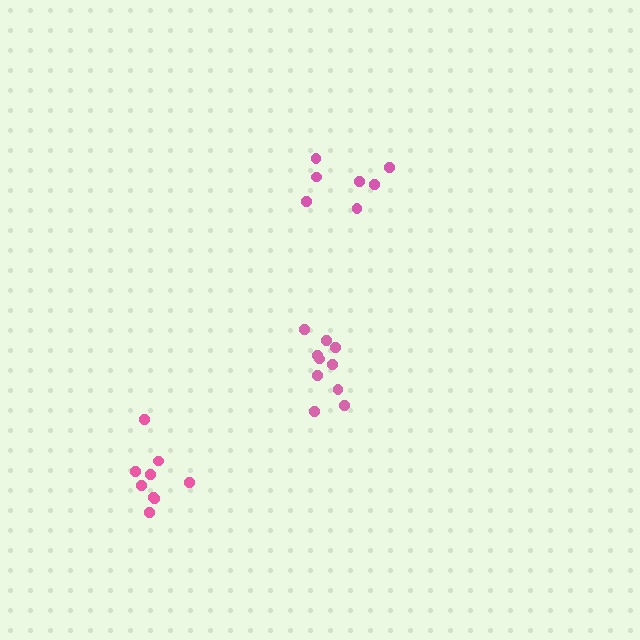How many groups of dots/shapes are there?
There are 3 groups.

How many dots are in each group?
Group 1: 10 dots, Group 2: 9 dots, Group 3: 7 dots (26 total).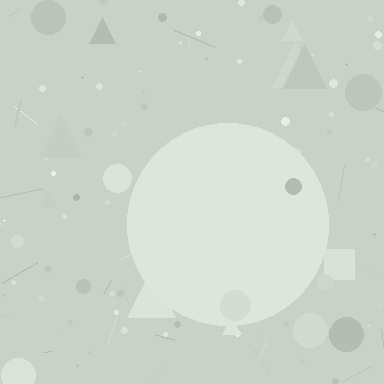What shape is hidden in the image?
A circle is hidden in the image.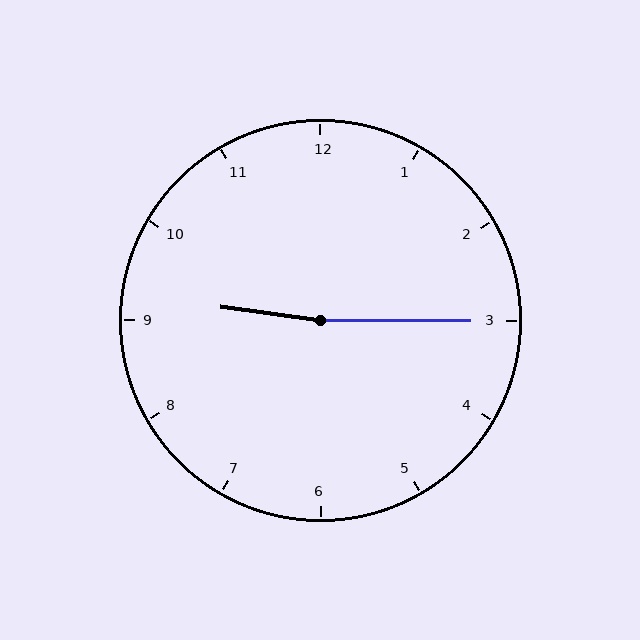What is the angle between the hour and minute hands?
Approximately 172 degrees.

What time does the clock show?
9:15.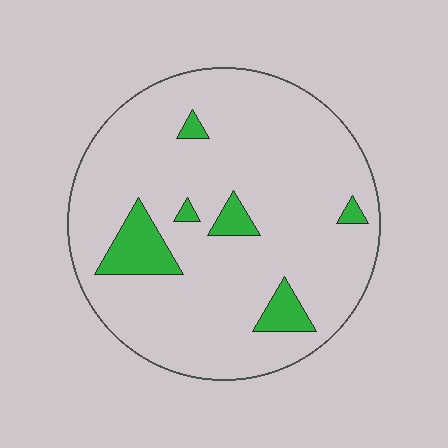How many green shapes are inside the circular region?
6.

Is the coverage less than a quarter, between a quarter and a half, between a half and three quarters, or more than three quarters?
Less than a quarter.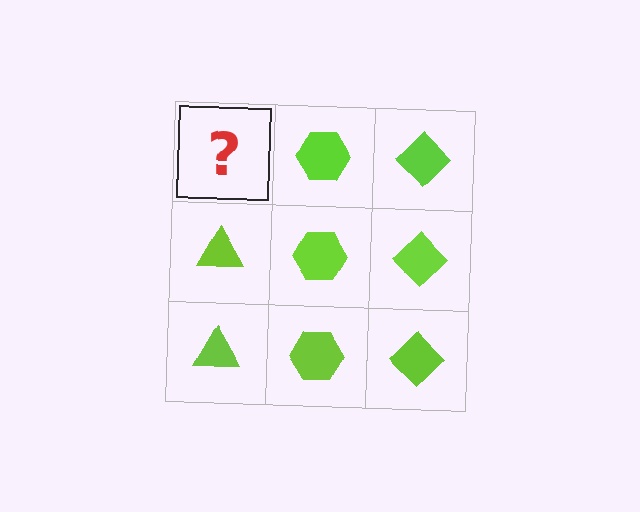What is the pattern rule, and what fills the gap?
The rule is that each column has a consistent shape. The gap should be filled with a lime triangle.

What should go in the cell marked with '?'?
The missing cell should contain a lime triangle.